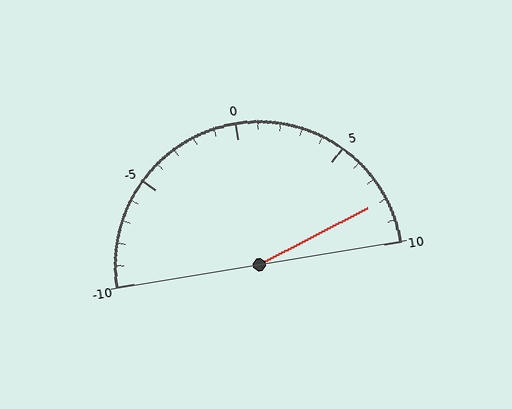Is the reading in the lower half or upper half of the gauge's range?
The reading is in the upper half of the range (-10 to 10).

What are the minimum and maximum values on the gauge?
The gauge ranges from -10 to 10.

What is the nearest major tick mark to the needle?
The nearest major tick mark is 10.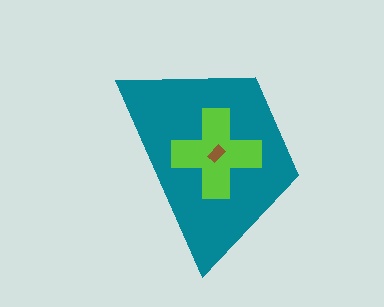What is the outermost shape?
The teal trapezoid.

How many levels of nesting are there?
3.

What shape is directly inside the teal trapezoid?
The lime cross.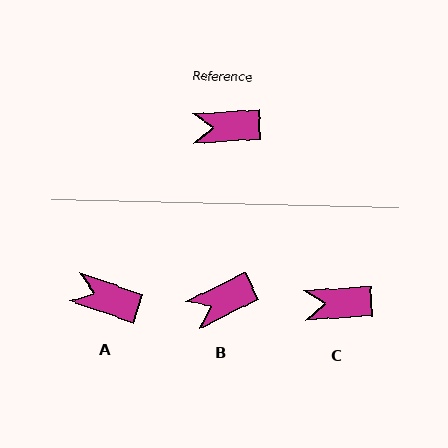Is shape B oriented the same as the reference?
No, it is off by about 22 degrees.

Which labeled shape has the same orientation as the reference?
C.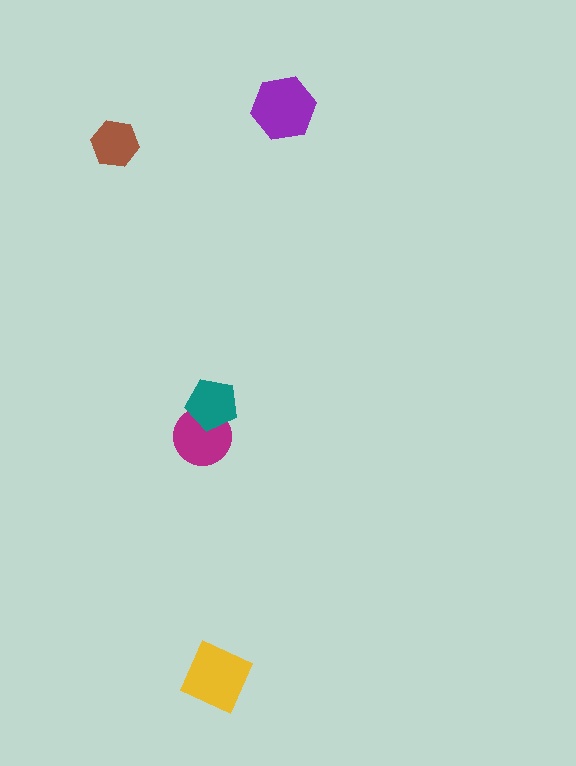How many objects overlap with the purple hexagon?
0 objects overlap with the purple hexagon.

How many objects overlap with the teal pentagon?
1 object overlaps with the teal pentagon.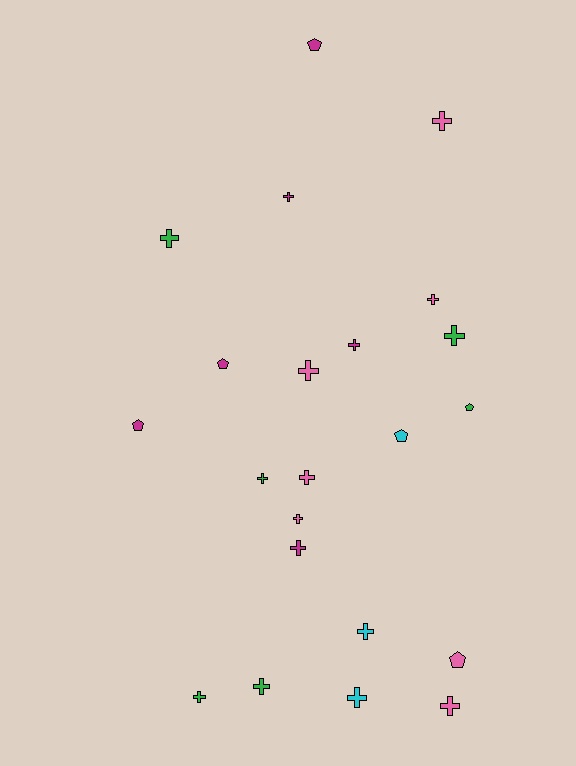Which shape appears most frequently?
Cross, with 16 objects.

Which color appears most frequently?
Pink, with 7 objects.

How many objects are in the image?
There are 22 objects.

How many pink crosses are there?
There are 6 pink crosses.